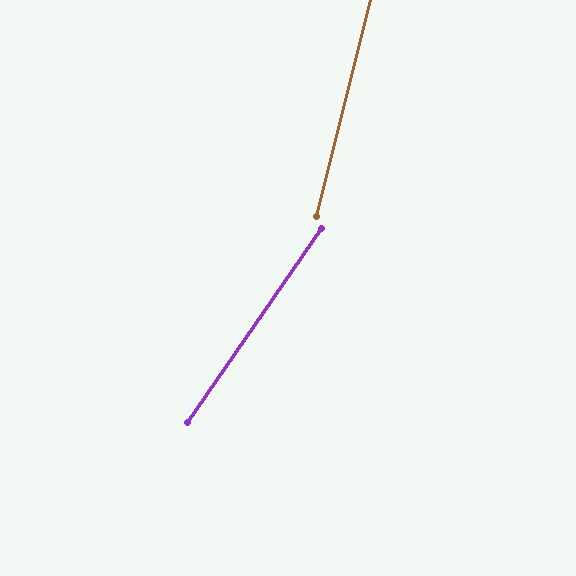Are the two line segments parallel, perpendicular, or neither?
Neither parallel nor perpendicular — they differ by about 21°.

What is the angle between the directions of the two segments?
Approximately 21 degrees.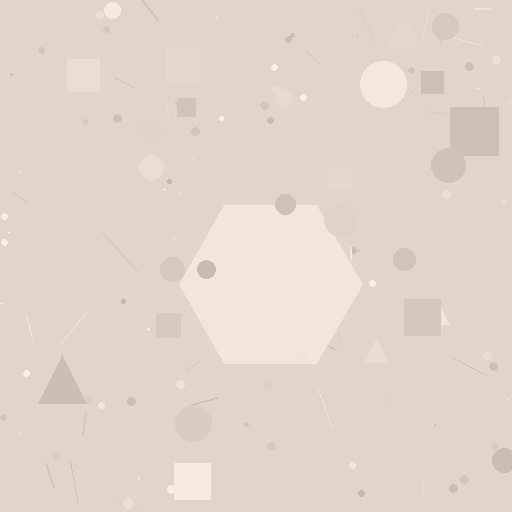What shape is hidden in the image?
A hexagon is hidden in the image.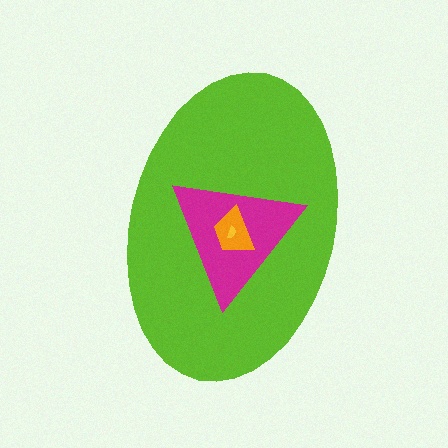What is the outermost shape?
The lime ellipse.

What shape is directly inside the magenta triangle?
The orange trapezoid.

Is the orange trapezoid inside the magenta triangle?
Yes.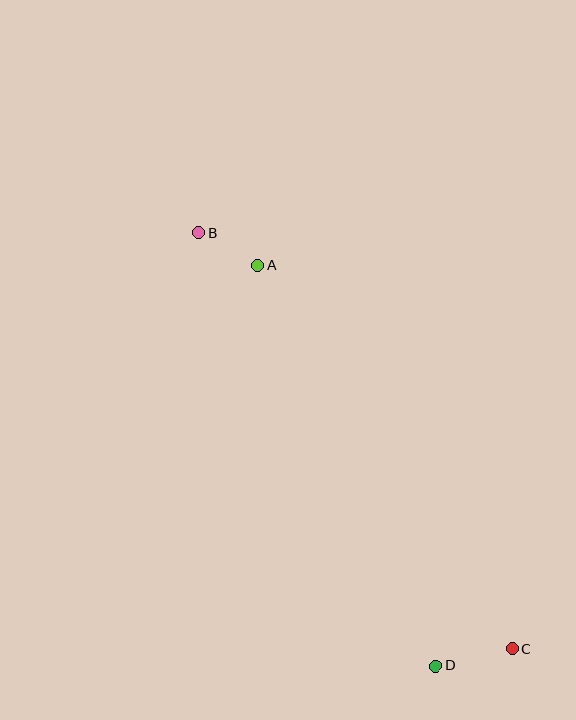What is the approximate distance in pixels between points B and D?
The distance between B and D is approximately 494 pixels.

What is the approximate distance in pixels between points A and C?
The distance between A and C is approximately 460 pixels.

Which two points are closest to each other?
Points A and B are closest to each other.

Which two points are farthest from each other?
Points B and C are farthest from each other.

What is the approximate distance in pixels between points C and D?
The distance between C and D is approximately 78 pixels.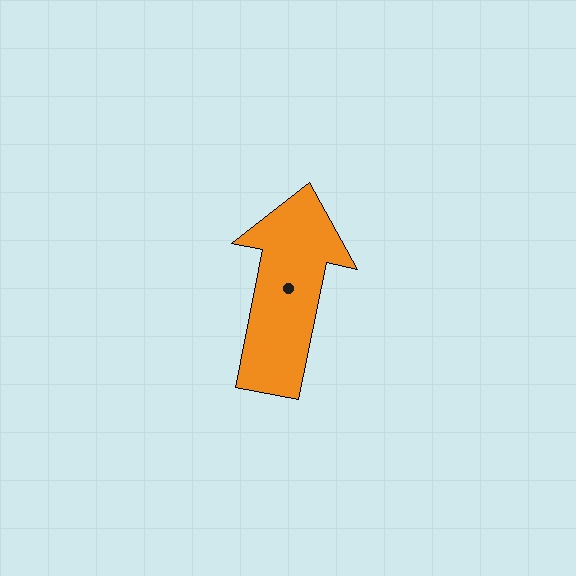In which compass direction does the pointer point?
North.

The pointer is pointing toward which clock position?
Roughly 12 o'clock.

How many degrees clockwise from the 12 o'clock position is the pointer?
Approximately 11 degrees.